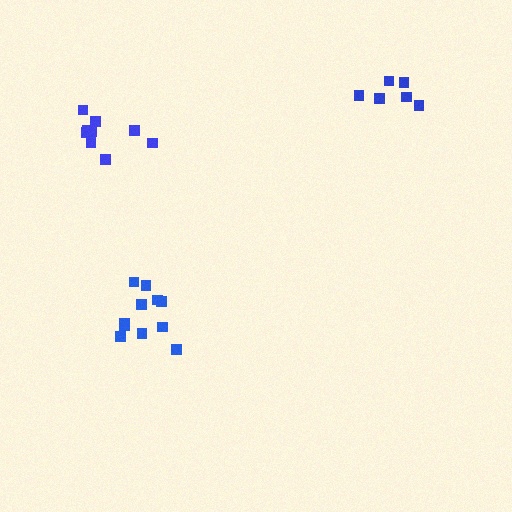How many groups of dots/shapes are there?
There are 3 groups.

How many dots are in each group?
Group 1: 6 dots, Group 2: 9 dots, Group 3: 11 dots (26 total).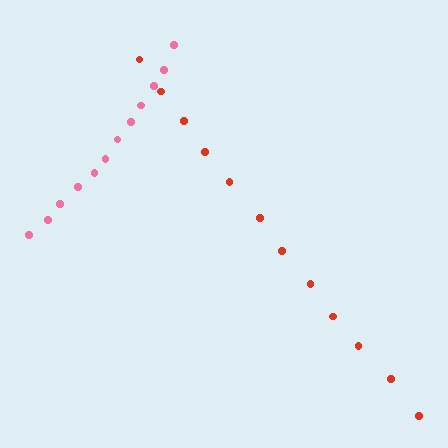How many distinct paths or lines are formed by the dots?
There are 2 distinct paths.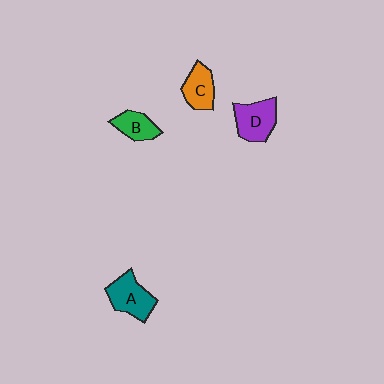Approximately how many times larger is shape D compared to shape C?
Approximately 1.3 times.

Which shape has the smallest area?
Shape B (green).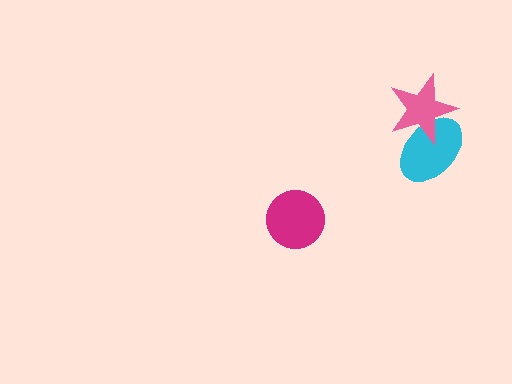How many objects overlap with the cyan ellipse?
1 object overlaps with the cyan ellipse.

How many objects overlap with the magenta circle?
0 objects overlap with the magenta circle.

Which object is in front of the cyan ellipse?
The pink star is in front of the cyan ellipse.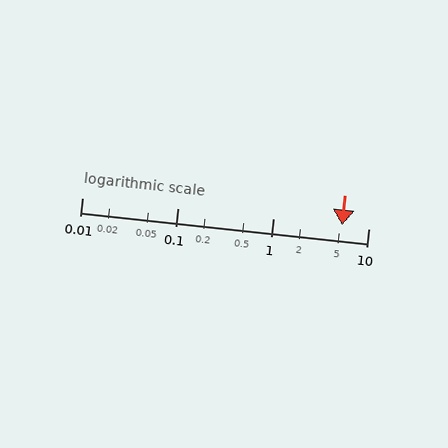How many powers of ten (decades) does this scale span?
The scale spans 3 decades, from 0.01 to 10.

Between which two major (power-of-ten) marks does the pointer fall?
The pointer is between 1 and 10.